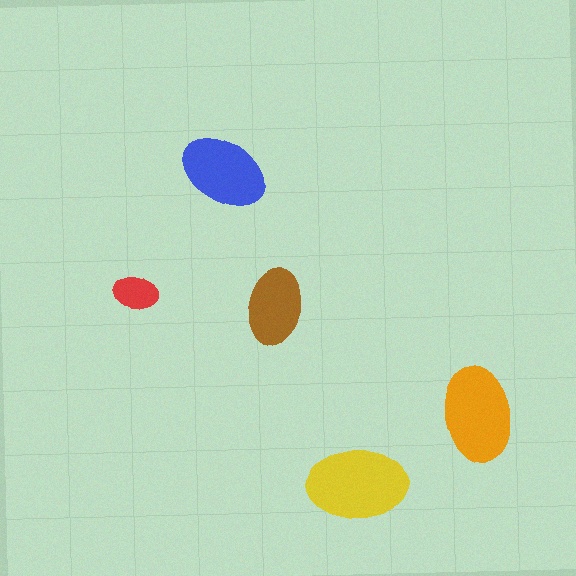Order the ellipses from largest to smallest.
the yellow one, the orange one, the blue one, the brown one, the red one.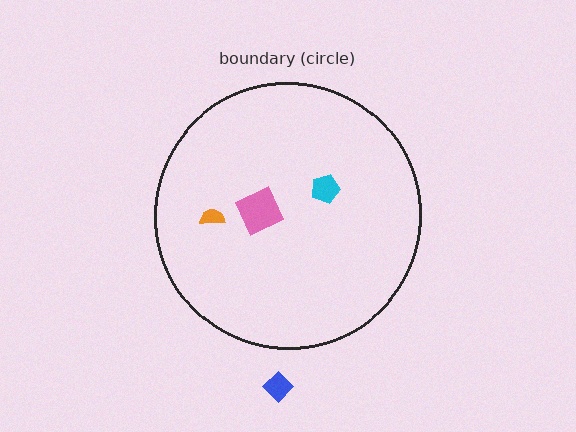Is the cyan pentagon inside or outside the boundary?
Inside.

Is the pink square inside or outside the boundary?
Inside.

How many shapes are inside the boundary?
3 inside, 1 outside.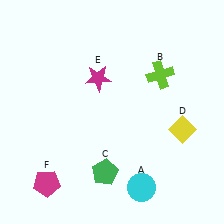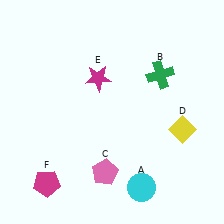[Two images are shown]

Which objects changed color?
B changed from lime to green. C changed from green to pink.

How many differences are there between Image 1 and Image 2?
There are 2 differences between the two images.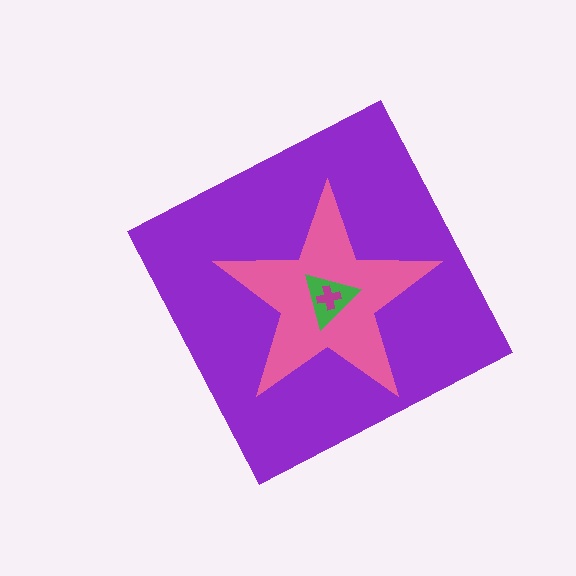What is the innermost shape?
The magenta cross.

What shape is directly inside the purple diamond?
The pink star.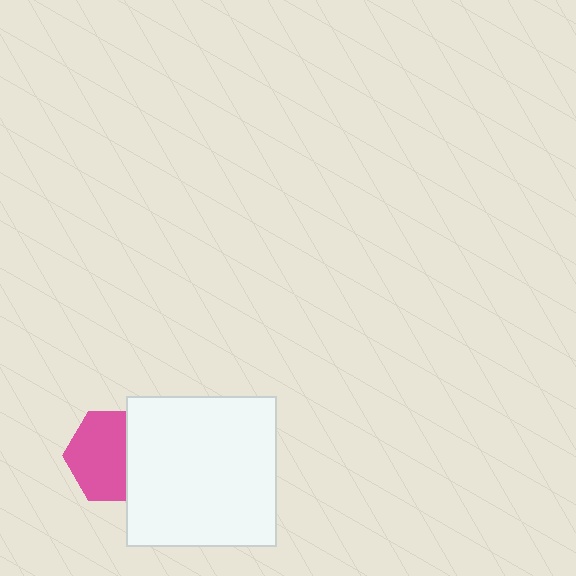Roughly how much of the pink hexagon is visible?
About half of it is visible (roughly 65%).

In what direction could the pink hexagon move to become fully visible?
The pink hexagon could move left. That would shift it out from behind the white square entirely.